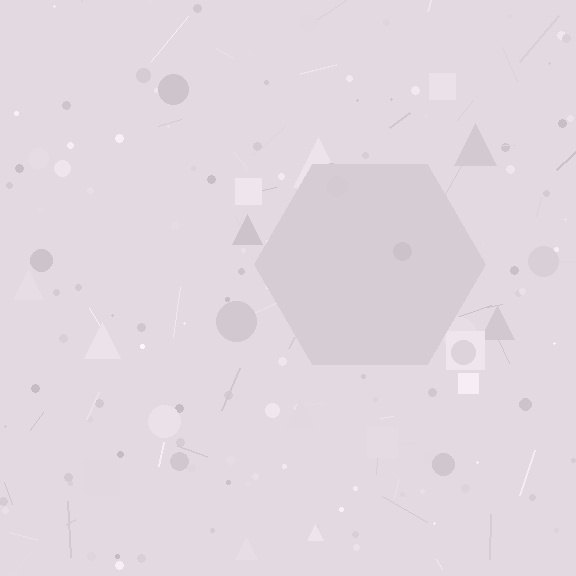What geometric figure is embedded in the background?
A hexagon is embedded in the background.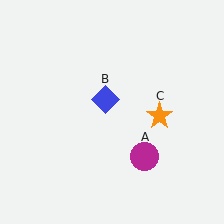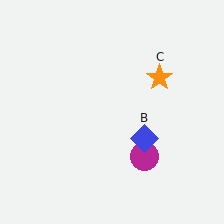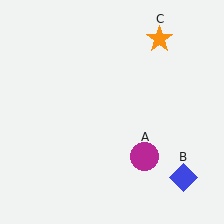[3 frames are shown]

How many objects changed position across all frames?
2 objects changed position: blue diamond (object B), orange star (object C).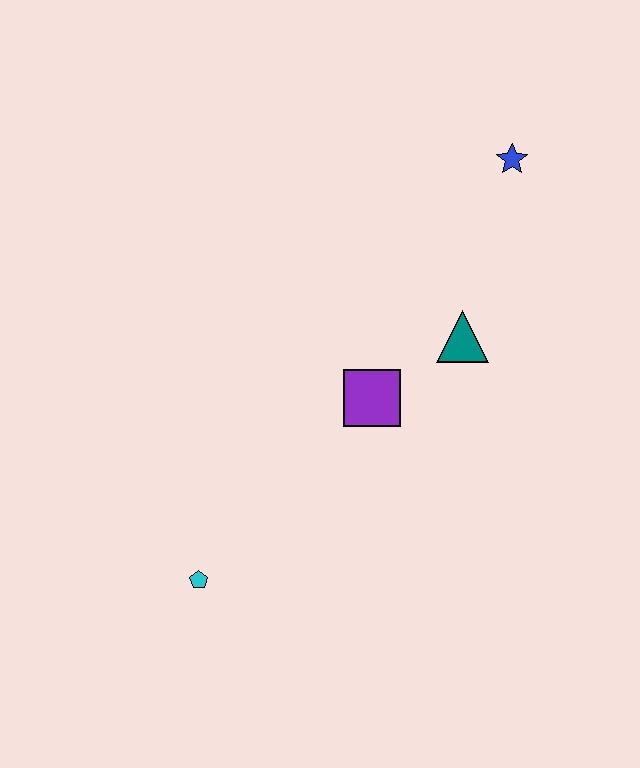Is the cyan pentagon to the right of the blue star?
No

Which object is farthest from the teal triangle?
The cyan pentagon is farthest from the teal triangle.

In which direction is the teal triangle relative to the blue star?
The teal triangle is below the blue star.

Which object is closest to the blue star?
The teal triangle is closest to the blue star.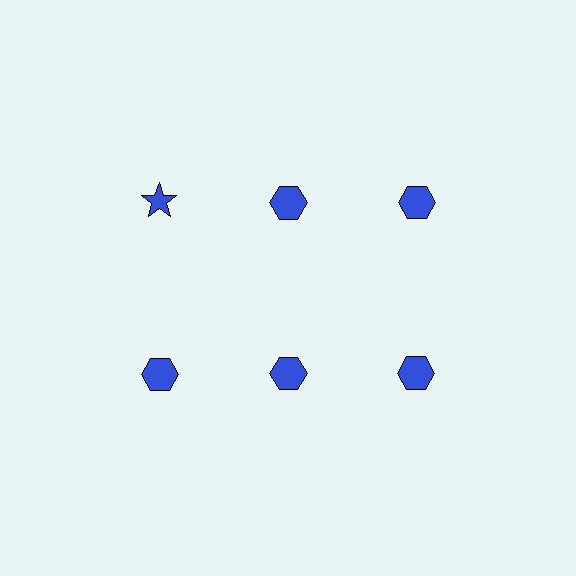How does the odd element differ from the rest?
It has a different shape: star instead of hexagon.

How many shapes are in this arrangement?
There are 6 shapes arranged in a grid pattern.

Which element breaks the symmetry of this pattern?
The blue star in the top row, leftmost column breaks the symmetry. All other shapes are blue hexagons.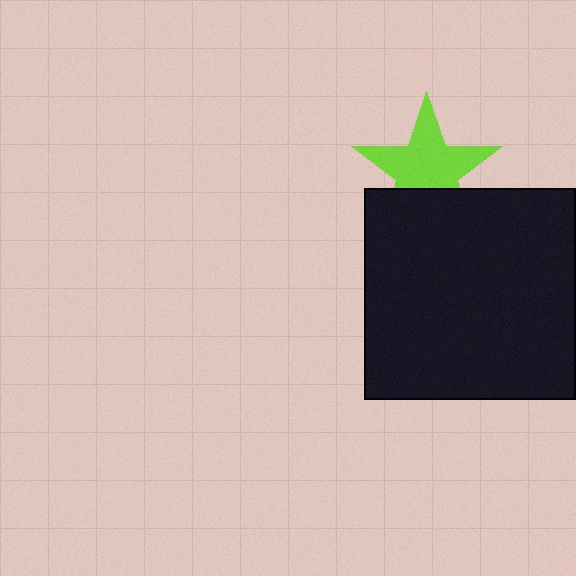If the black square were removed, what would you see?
You would see the complete lime star.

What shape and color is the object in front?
The object in front is a black square.